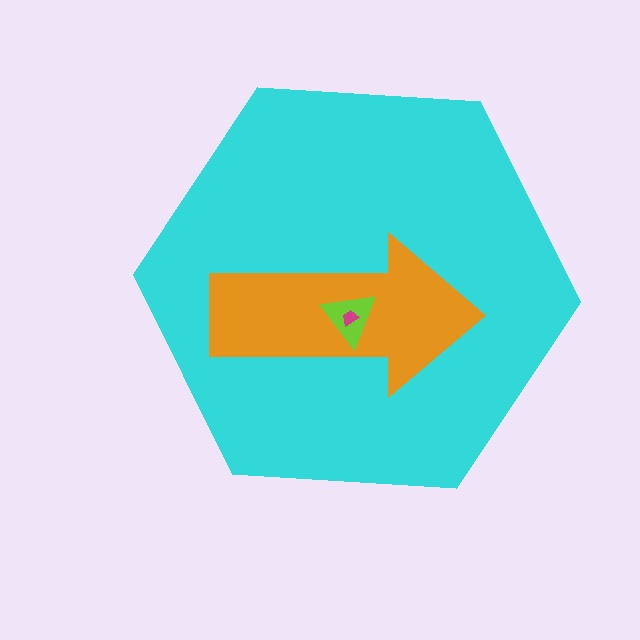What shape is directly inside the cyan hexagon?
The orange arrow.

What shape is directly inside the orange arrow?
The lime triangle.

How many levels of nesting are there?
4.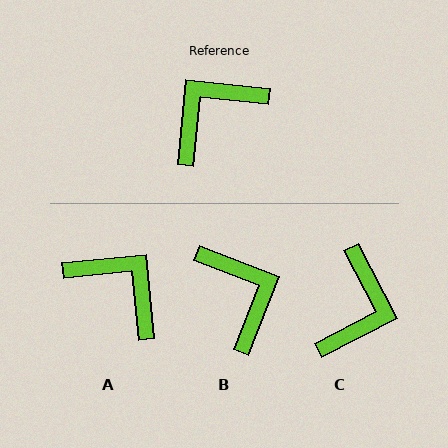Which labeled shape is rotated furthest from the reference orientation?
C, about 147 degrees away.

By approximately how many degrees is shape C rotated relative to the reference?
Approximately 147 degrees clockwise.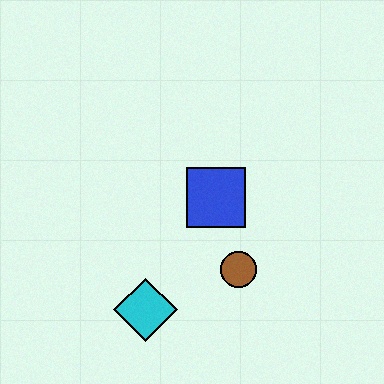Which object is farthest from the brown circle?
The cyan diamond is farthest from the brown circle.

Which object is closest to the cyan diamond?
The brown circle is closest to the cyan diamond.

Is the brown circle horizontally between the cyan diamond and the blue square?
No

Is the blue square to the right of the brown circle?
No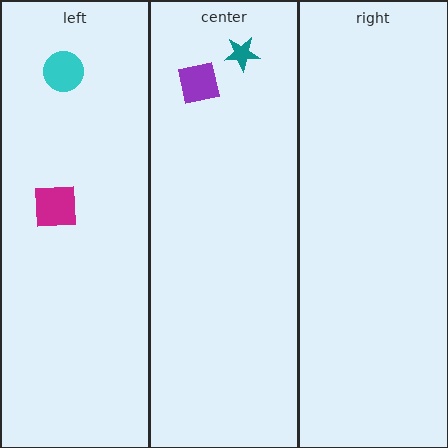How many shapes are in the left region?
2.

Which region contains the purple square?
The center region.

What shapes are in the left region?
The magenta square, the cyan circle.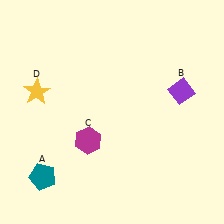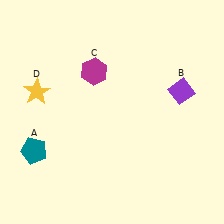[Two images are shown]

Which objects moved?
The objects that moved are: the teal pentagon (A), the magenta hexagon (C).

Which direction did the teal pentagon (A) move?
The teal pentagon (A) moved up.